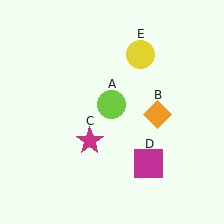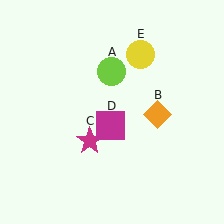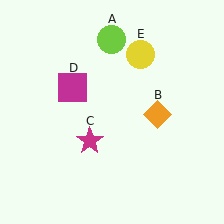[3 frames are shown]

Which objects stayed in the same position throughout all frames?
Orange diamond (object B) and magenta star (object C) and yellow circle (object E) remained stationary.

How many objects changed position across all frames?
2 objects changed position: lime circle (object A), magenta square (object D).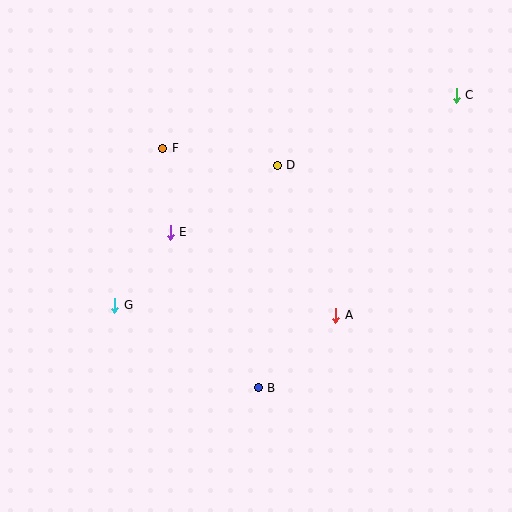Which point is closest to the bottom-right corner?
Point A is closest to the bottom-right corner.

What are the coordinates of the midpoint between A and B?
The midpoint between A and B is at (297, 352).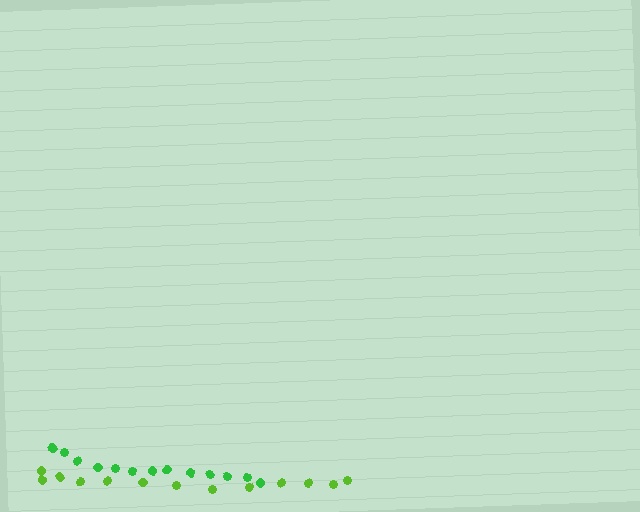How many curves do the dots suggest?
There are 2 distinct paths.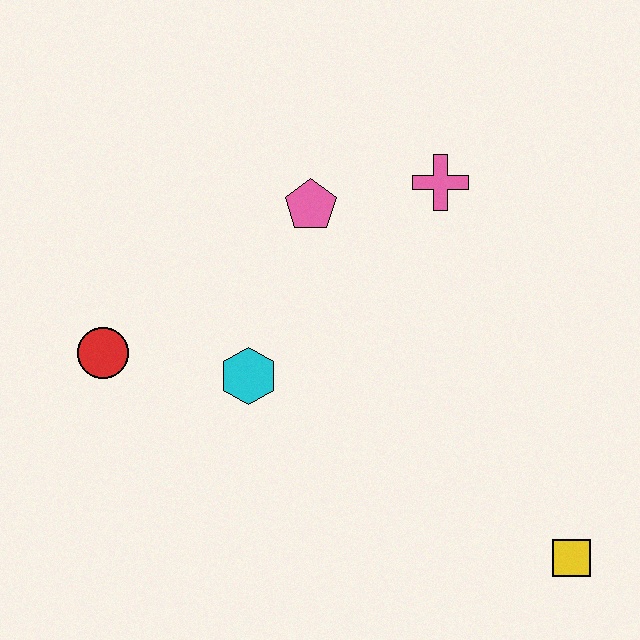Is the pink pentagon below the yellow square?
No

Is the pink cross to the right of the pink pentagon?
Yes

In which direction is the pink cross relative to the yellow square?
The pink cross is above the yellow square.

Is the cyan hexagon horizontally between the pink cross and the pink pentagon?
No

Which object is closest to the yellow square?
The cyan hexagon is closest to the yellow square.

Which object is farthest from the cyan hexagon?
The yellow square is farthest from the cyan hexagon.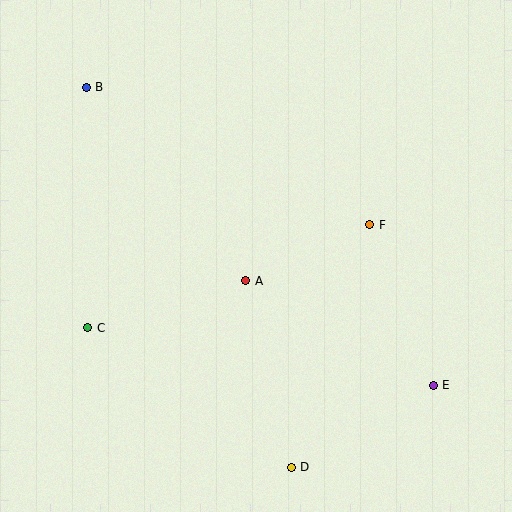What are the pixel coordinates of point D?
Point D is at (291, 467).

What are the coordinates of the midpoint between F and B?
The midpoint between F and B is at (228, 156).